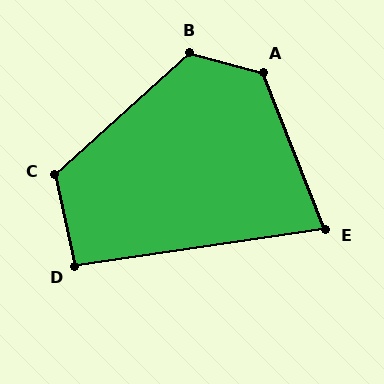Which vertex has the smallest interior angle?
E, at approximately 77 degrees.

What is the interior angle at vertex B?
Approximately 123 degrees (obtuse).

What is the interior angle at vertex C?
Approximately 119 degrees (obtuse).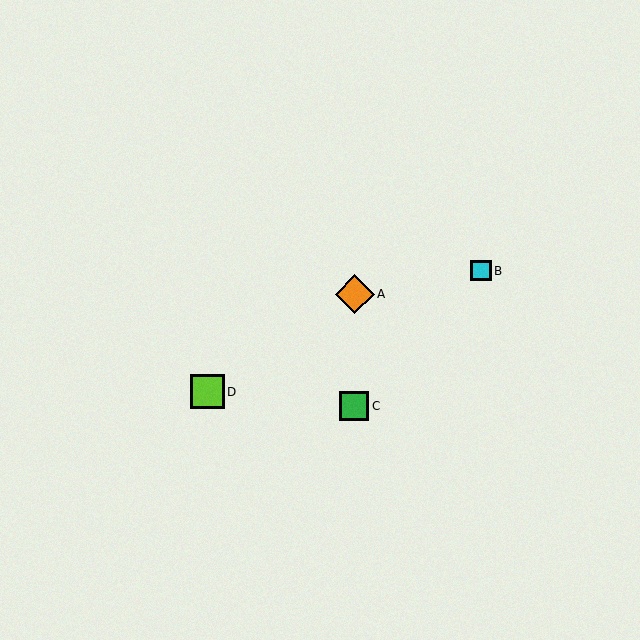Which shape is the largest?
The orange diamond (labeled A) is the largest.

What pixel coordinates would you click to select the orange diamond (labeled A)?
Click at (355, 294) to select the orange diamond A.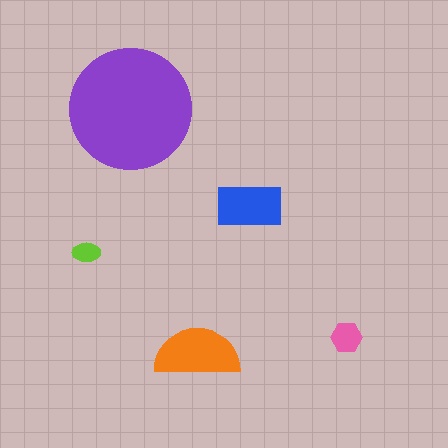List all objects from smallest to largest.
The lime ellipse, the pink hexagon, the blue rectangle, the orange semicircle, the purple circle.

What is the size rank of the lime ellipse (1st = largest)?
5th.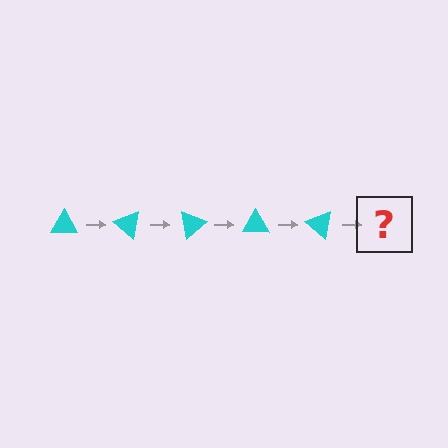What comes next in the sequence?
The next element should be a cyan triangle rotated 200 degrees.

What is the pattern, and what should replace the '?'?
The pattern is that the triangle rotates 40 degrees each step. The '?' should be a cyan triangle rotated 200 degrees.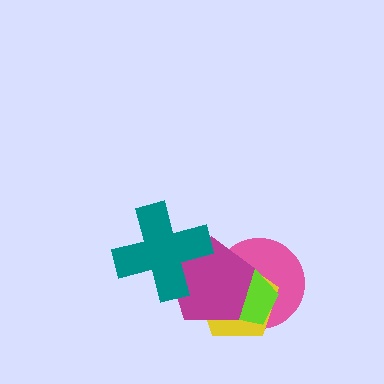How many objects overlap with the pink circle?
3 objects overlap with the pink circle.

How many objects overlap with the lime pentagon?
3 objects overlap with the lime pentagon.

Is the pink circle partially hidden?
Yes, it is partially covered by another shape.